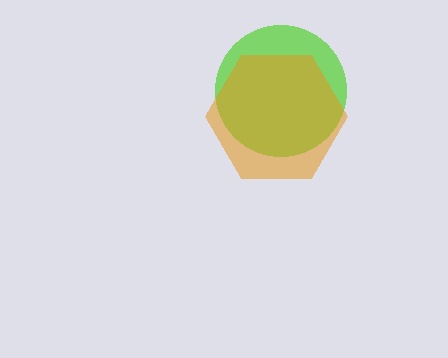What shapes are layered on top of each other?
The layered shapes are: a lime circle, an orange hexagon.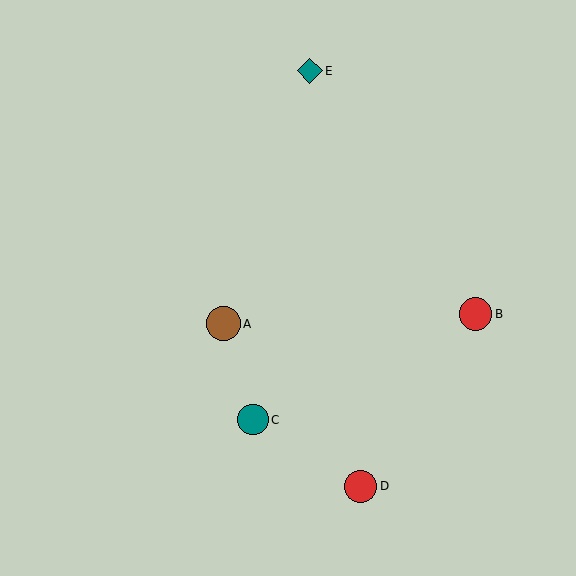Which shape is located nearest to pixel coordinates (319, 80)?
The teal diamond (labeled E) at (310, 71) is nearest to that location.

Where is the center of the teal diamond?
The center of the teal diamond is at (310, 71).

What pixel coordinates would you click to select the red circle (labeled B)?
Click at (476, 314) to select the red circle B.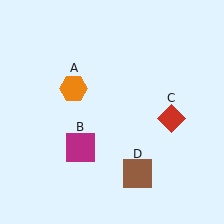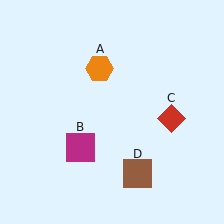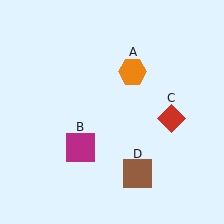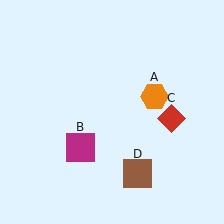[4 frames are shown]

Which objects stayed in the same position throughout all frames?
Magenta square (object B) and red diamond (object C) and brown square (object D) remained stationary.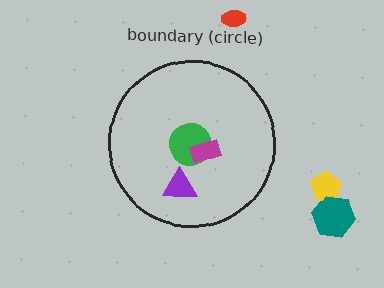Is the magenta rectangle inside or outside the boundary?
Inside.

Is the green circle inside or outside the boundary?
Inside.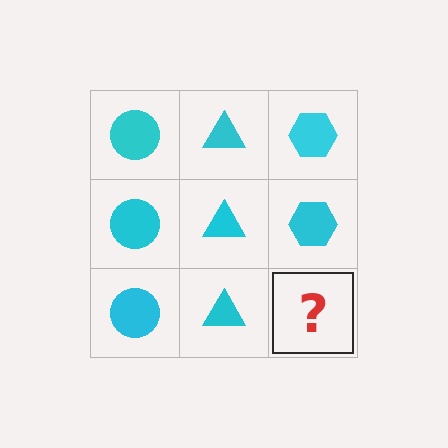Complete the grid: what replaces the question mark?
The question mark should be replaced with a cyan hexagon.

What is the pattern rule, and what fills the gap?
The rule is that each column has a consistent shape. The gap should be filled with a cyan hexagon.